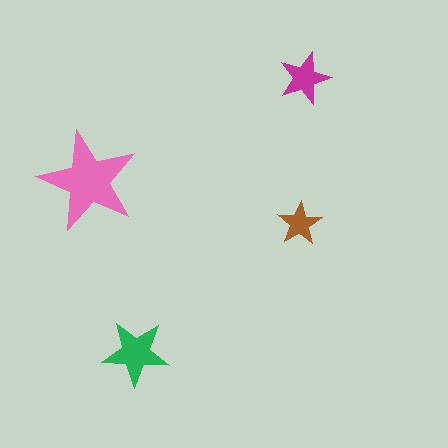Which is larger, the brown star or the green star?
The green one.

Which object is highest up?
The magenta star is topmost.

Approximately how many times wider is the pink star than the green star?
About 1.5 times wider.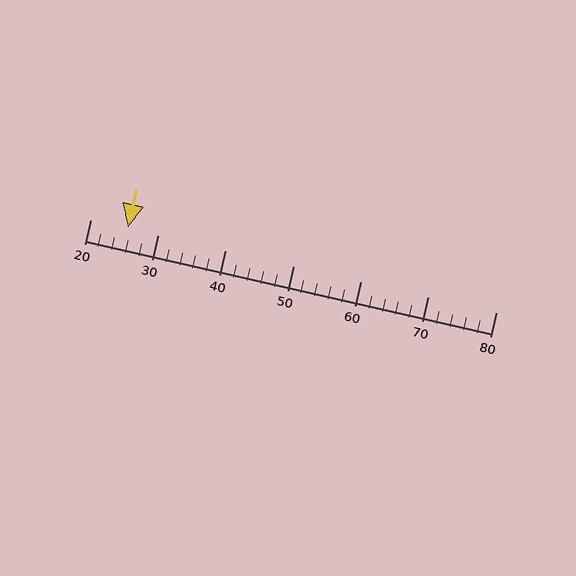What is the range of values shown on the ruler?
The ruler shows values from 20 to 80.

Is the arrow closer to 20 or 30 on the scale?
The arrow is closer to 30.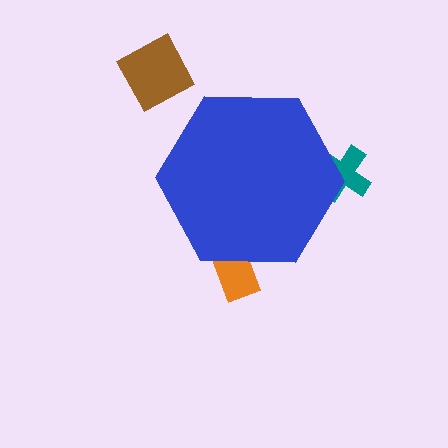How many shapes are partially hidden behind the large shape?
2 shapes are partially hidden.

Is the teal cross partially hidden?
Yes, the teal cross is partially hidden behind the blue hexagon.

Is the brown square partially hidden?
No, the brown square is fully visible.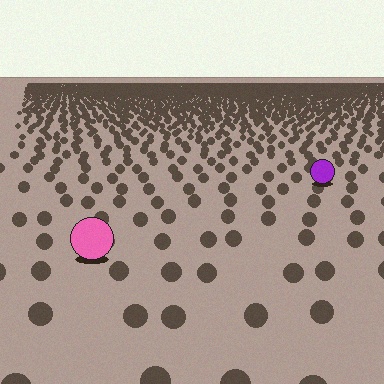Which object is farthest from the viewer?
The purple circle is farthest from the viewer. It appears smaller and the ground texture around it is denser.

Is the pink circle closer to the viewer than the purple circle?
Yes. The pink circle is closer — you can tell from the texture gradient: the ground texture is coarser near it.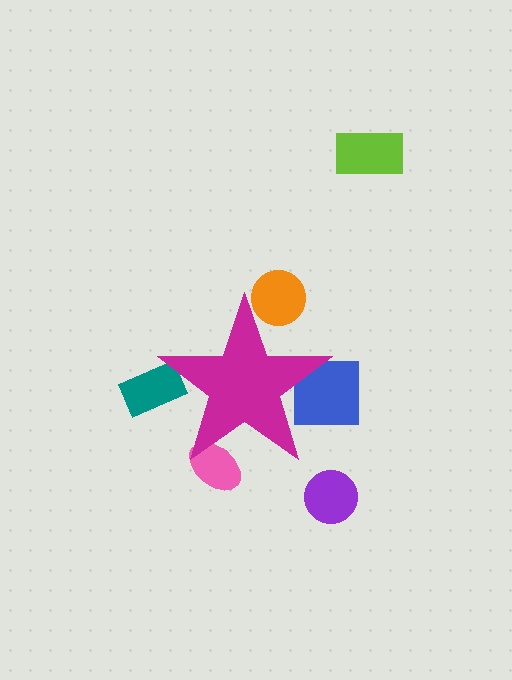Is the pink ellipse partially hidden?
Yes, the pink ellipse is partially hidden behind the magenta star.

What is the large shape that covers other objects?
A magenta star.